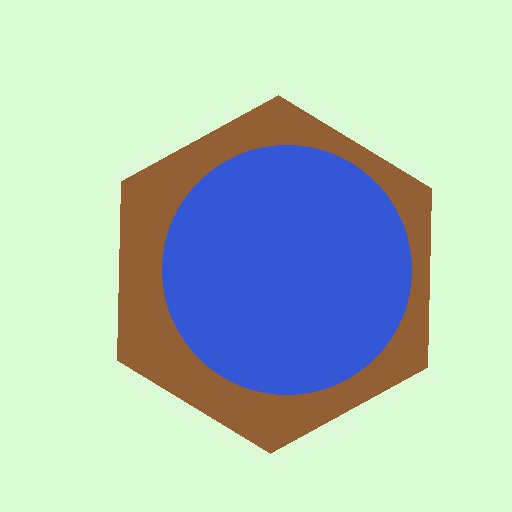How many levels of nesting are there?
2.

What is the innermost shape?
The blue circle.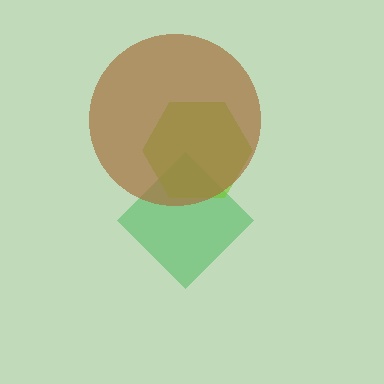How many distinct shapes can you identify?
There are 3 distinct shapes: a green diamond, a lime hexagon, a brown circle.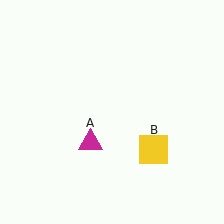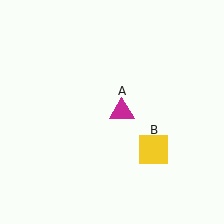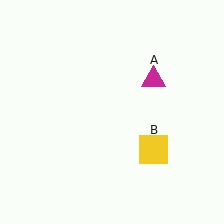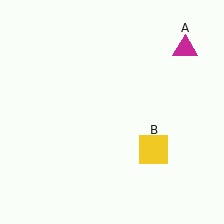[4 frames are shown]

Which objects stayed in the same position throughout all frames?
Yellow square (object B) remained stationary.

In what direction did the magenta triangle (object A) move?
The magenta triangle (object A) moved up and to the right.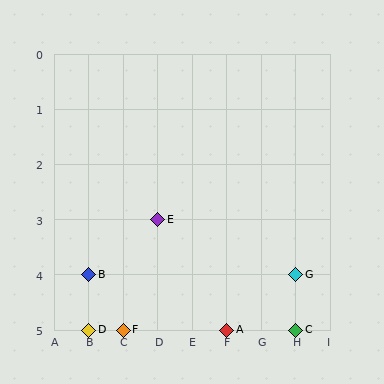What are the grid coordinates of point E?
Point E is at grid coordinates (D, 3).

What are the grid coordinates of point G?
Point G is at grid coordinates (H, 4).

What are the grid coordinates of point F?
Point F is at grid coordinates (C, 5).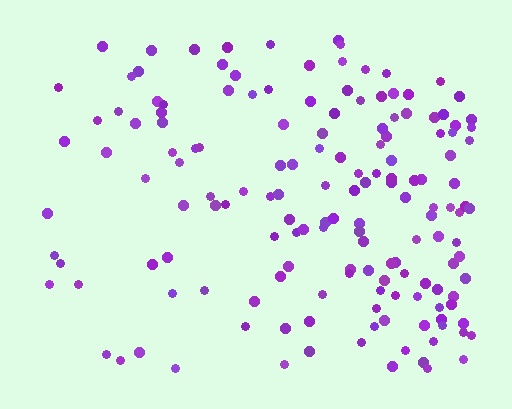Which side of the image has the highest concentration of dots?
The right.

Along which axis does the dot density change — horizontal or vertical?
Horizontal.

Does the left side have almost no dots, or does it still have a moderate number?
Still a moderate number, just noticeably fewer than the right.